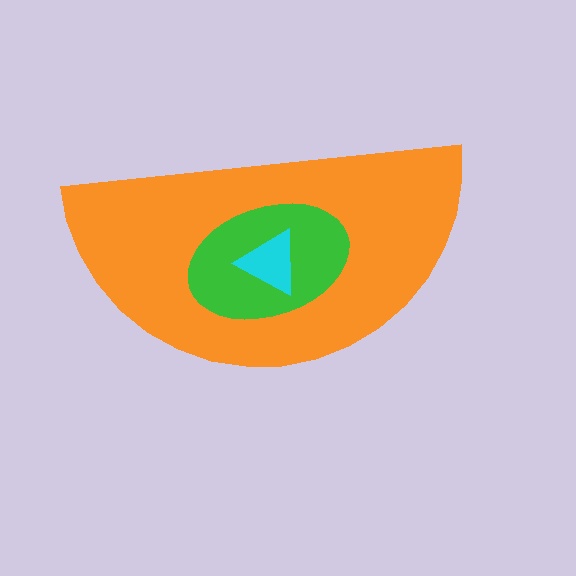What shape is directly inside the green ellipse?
The cyan triangle.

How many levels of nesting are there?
3.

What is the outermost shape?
The orange semicircle.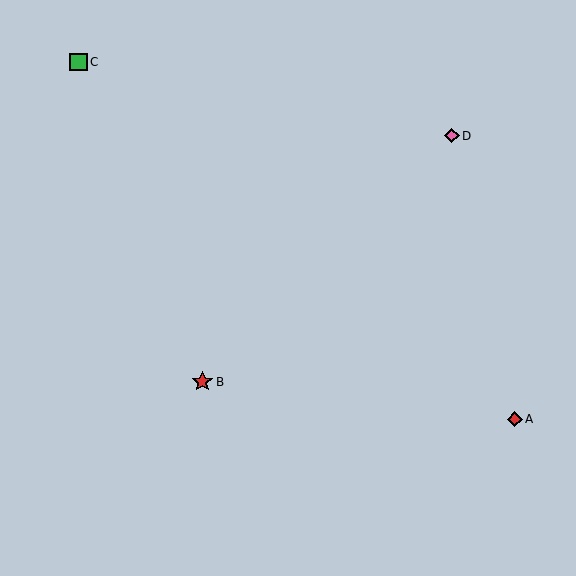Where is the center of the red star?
The center of the red star is at (202, 382).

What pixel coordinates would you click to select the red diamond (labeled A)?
Click at (515, 419) to select the red diamond A.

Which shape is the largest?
The red star (labeled B) is the largest.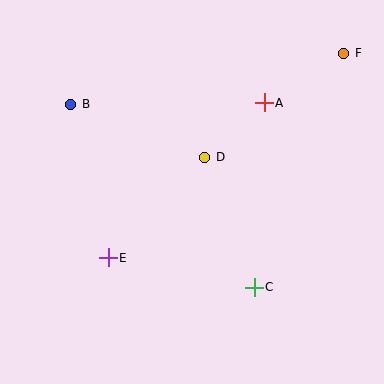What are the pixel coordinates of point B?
Point B is at (71, 104).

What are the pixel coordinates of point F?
Point F is at (344, 53).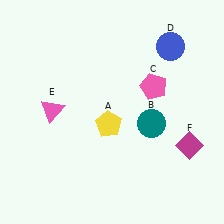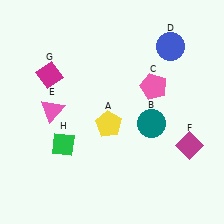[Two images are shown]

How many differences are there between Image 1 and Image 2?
There are 2 differences between the two images.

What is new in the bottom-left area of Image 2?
A green diamond (H) was added in the bottom-left area of Image 2.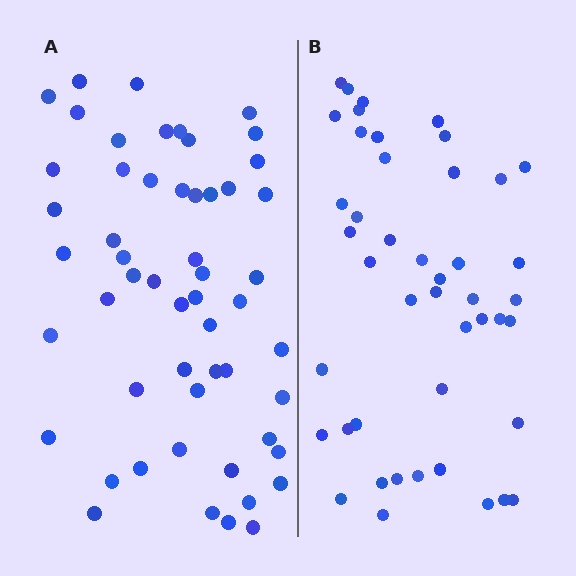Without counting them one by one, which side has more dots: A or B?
Region A (the left region) has more dots.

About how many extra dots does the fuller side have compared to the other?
Region A has roughly 8 or so more dots than region B.